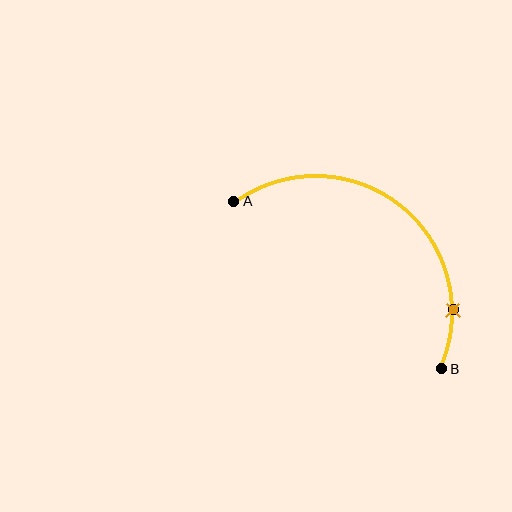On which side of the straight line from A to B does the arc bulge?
The arc bulges above and to the right of the straight line connecting A and B.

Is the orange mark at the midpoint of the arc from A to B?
No. The orange mark lies on the arc but is closer to endpoint B. The arc midpoint would be at the point on the curve equidistant along the arc from both A and B.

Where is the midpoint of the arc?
The arc midpoint is the point on the curve farthest from the straight line joining A and B. It sits above and to the right of that line.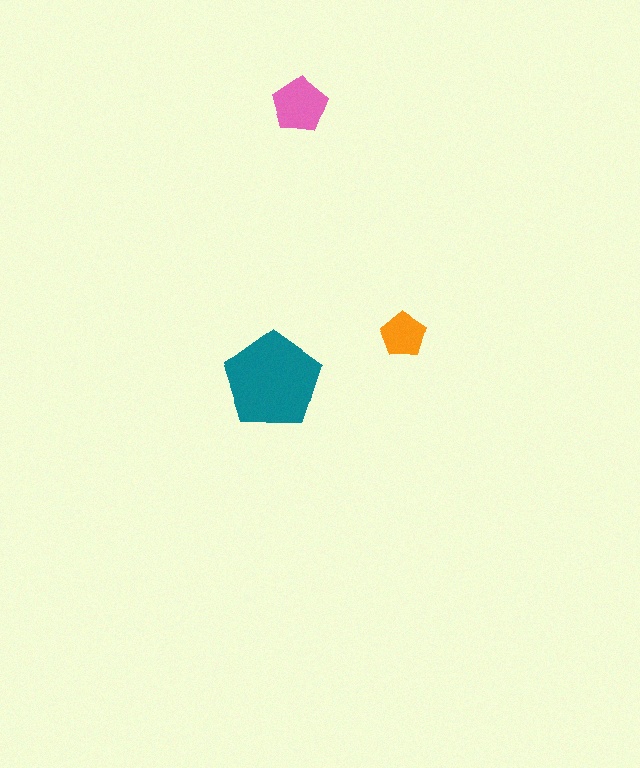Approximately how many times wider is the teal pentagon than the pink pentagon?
About 2 times wider.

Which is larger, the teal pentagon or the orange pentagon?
The teal one.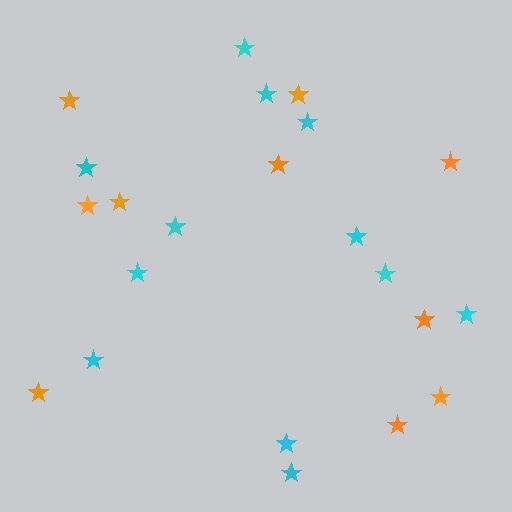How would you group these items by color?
There are 2 groups: one group of orange stars (10) and one group of cyan stars (12).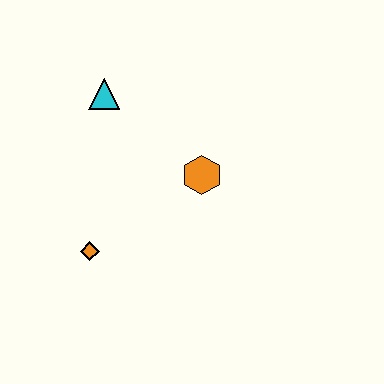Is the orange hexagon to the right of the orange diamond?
Yes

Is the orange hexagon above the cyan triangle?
No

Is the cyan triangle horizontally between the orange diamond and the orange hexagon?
Yes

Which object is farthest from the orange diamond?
The cyan triangle is farthest from the orange diamond.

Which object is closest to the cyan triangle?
The orange hexagon is closest to the cyan triangle.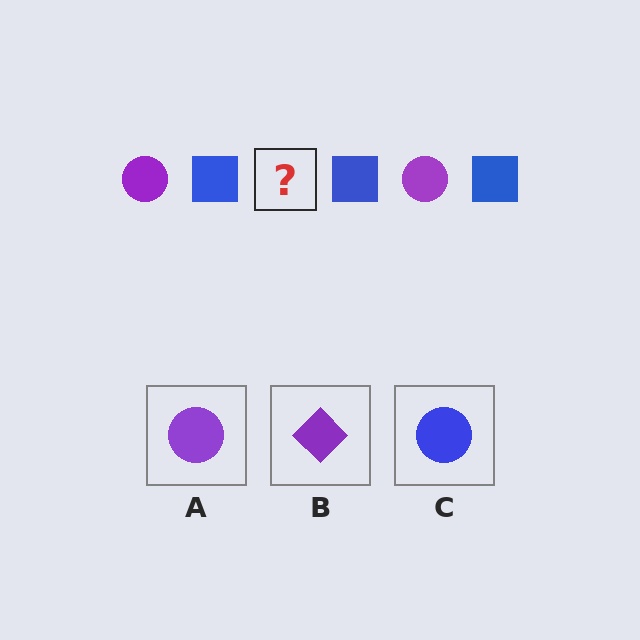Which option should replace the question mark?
Option A.